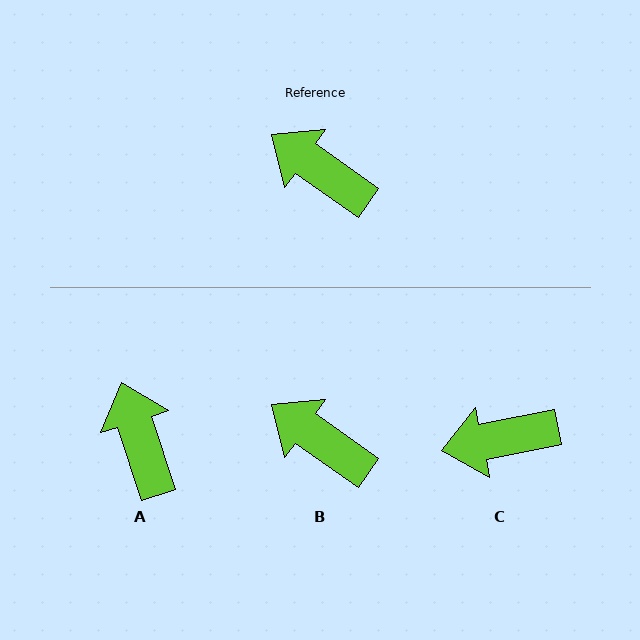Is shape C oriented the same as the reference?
No, it is off by about 47 degrees.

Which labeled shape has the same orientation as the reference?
B.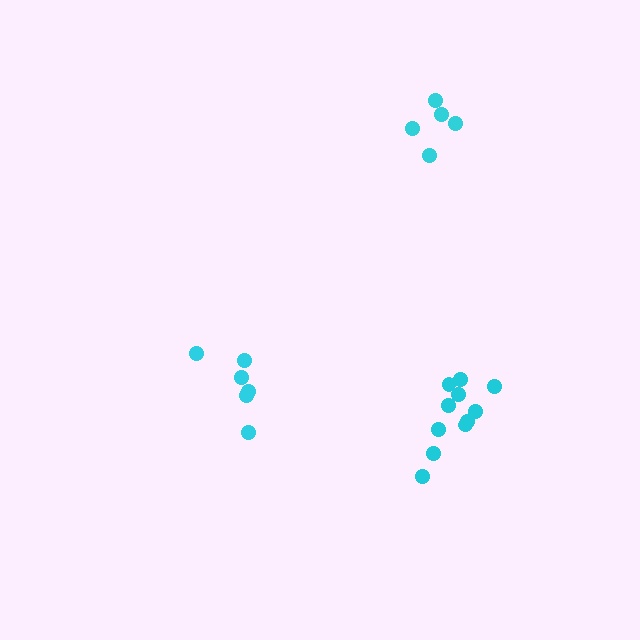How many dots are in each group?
Group 1: 5 dots, Group 2: 6 dots, Group 3: 11 dots (22 total).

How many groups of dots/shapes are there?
There are 3 groups.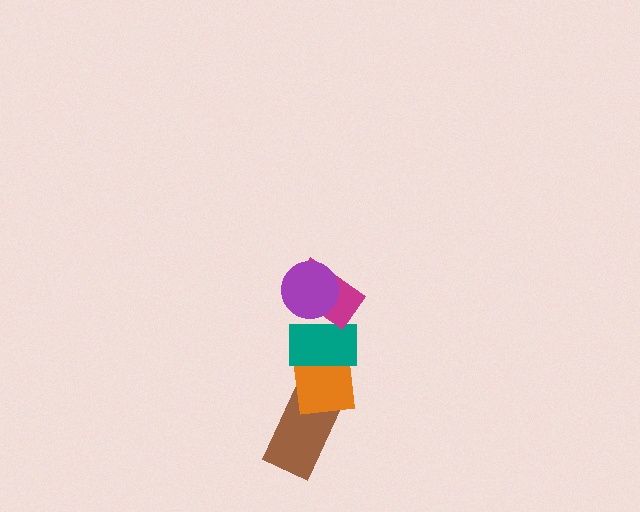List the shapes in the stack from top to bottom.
From top to bottom: the purple circle, the magenta rectangle, the teal rectangle, the orange square, the brown rectangle.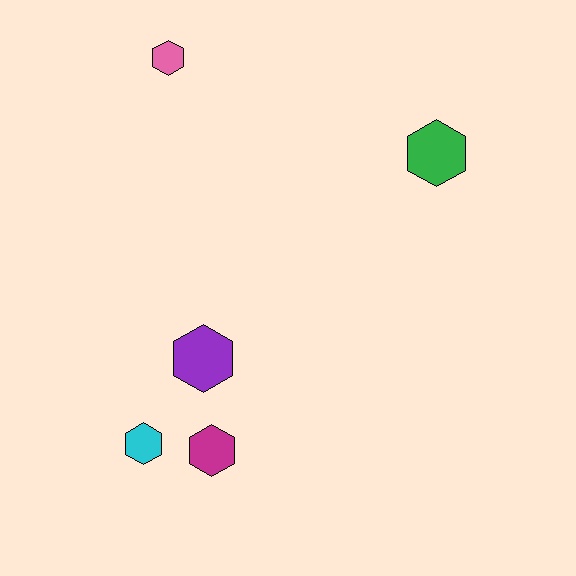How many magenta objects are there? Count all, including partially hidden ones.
There is 1 magenta object.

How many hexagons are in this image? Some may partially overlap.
There are 5 hexagons.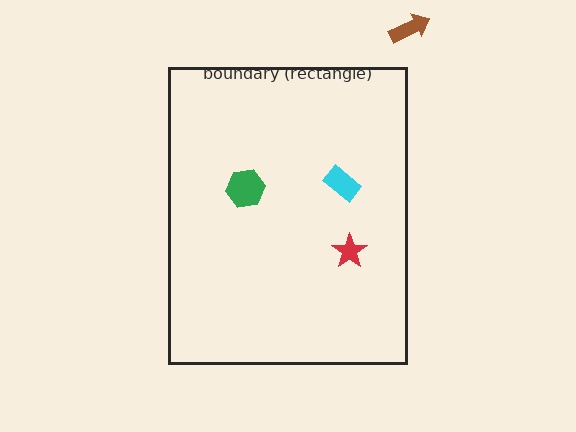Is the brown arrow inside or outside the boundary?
Outside.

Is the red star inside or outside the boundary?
Inside.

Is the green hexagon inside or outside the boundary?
Inside.